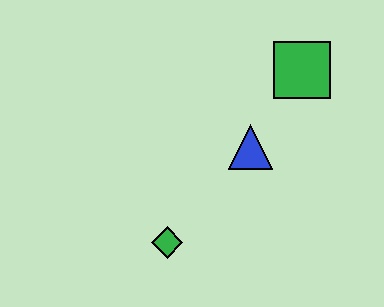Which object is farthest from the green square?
The green diamond is farthest from the green square.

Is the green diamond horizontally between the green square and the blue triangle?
No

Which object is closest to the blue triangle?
The green square is closest to the blue triangle.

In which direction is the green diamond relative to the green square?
The green diamond is below the green square.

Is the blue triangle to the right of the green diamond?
Yes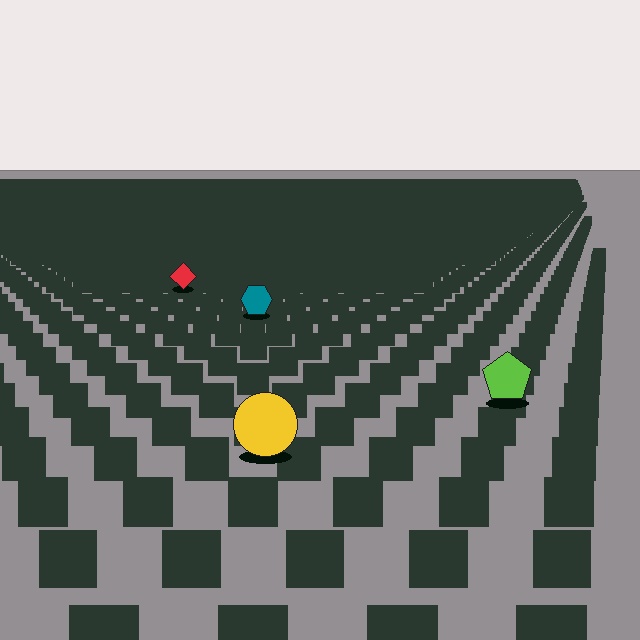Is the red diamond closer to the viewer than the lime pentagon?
No. The lime pentagon is closer — you can tell from the texture gradient: the ground texture is coarser near it.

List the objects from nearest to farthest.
From nearest to farthest: the yellow circle, the lime pentagon, the teal hexagon, the red diamond.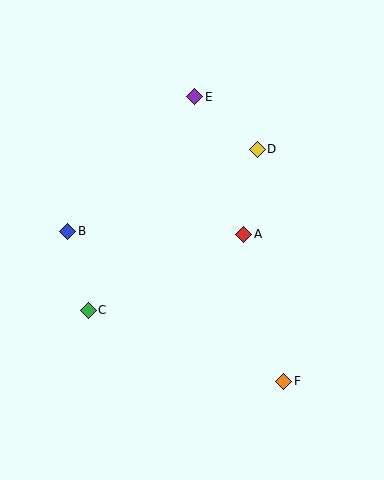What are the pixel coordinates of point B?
Point B is at (68, 231).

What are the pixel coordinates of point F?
Point F is at (284, 381).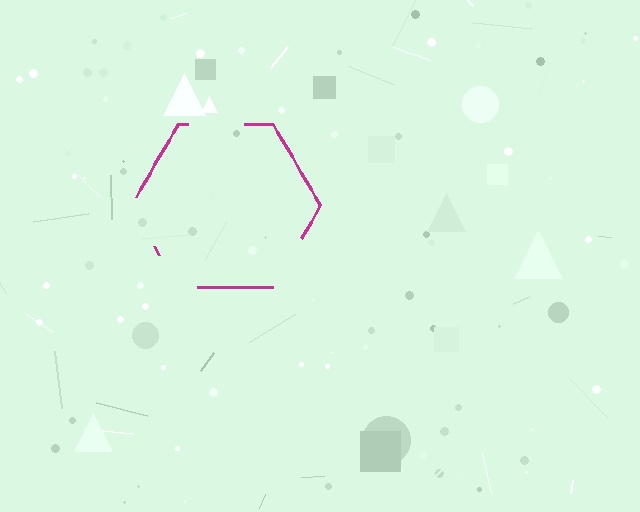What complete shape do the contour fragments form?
The contour fragments form a hexagon.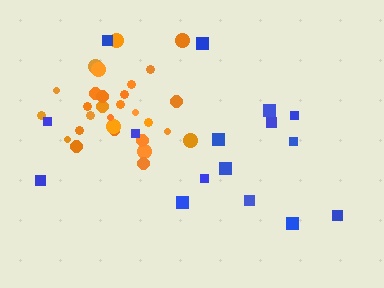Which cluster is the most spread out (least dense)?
Blue.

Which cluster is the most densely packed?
Orange.